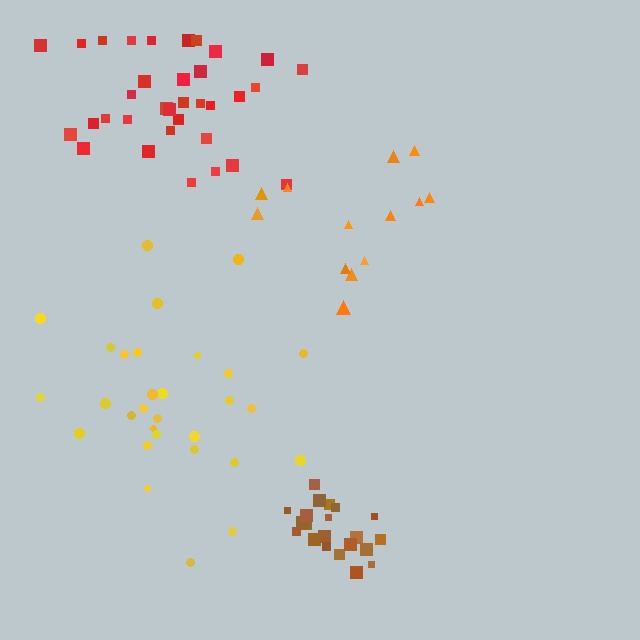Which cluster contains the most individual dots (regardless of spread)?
Red (34).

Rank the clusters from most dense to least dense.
brown, red, yellow, orange.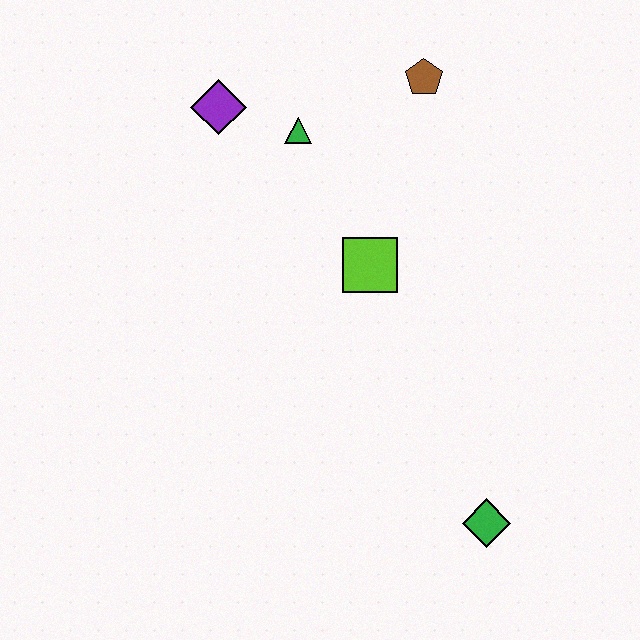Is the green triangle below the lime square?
No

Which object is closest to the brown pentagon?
The green triangle is closest to the brown pentagon.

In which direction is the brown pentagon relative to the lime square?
The brown pentagon is above the lime square.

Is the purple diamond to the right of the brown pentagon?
No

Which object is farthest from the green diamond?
The purple diamond is farthest from the green diamond.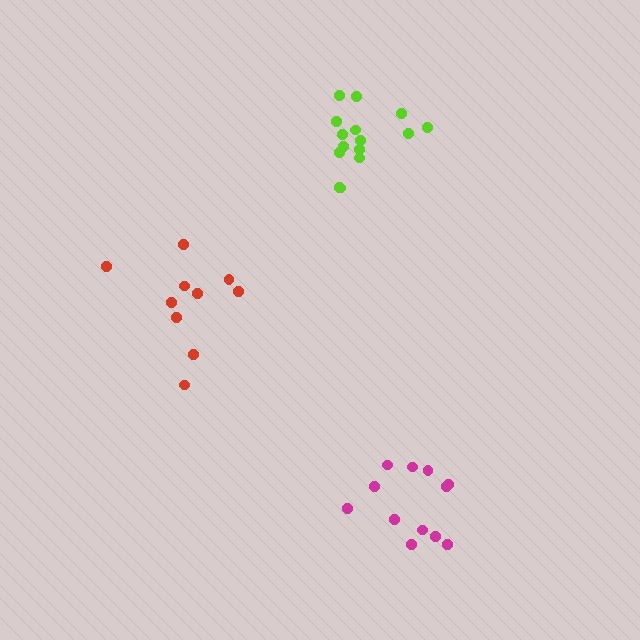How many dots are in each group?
Group 1: 15 dots, Group 2: 10 dots, Group 3: 12 dots (37 total).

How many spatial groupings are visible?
There are 3 spatial groupings.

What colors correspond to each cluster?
The clusters are colored: lime, red, magenta.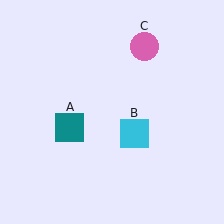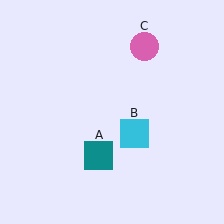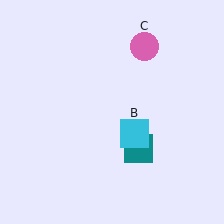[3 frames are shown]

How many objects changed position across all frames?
1 object changed position: teal square (object A).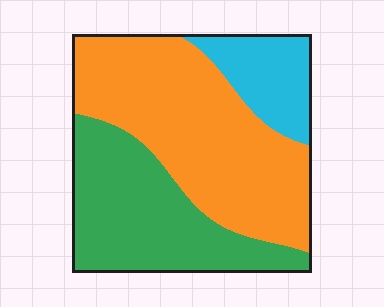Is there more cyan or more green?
Green.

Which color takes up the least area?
Cyan, at roughly 15%.